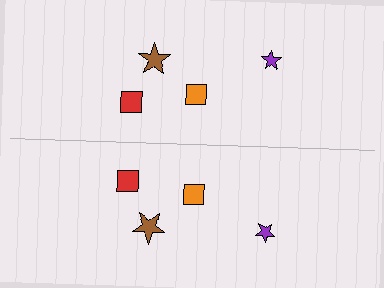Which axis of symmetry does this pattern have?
The pattern has a horizontal axis of symmetry running through the center of the image.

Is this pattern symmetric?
Yes, this pattern has bilateral (reflection) symmetry.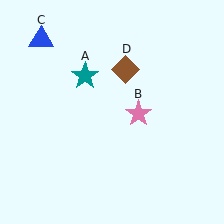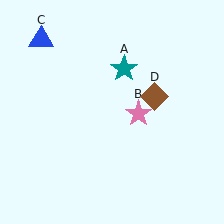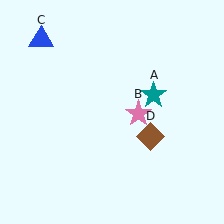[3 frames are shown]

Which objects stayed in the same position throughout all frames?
Pink star (object B) and blue triangle (object C) remained stationary.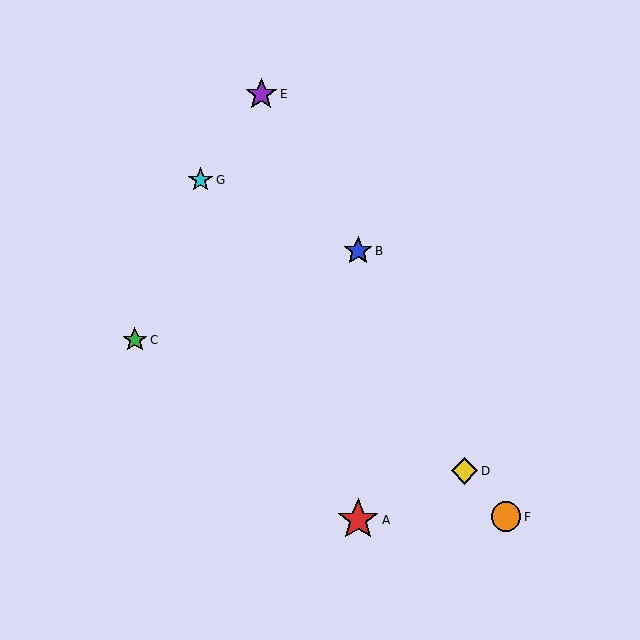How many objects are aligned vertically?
2 objects (A, B) are aligned vertically.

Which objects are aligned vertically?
Objects A, B are aligned vertically.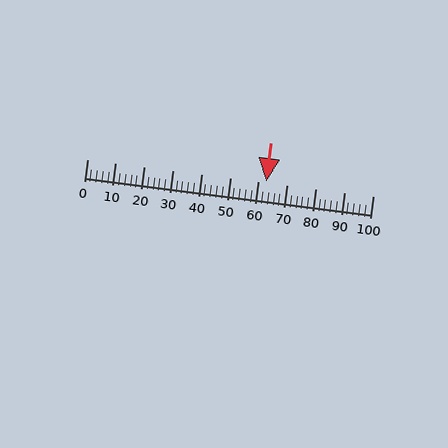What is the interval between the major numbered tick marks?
The major tick marks are spaced 10 units apart.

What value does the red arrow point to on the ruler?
The red arrow points to approximately 63.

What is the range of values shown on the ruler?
The ruler shows values from 0 to 100.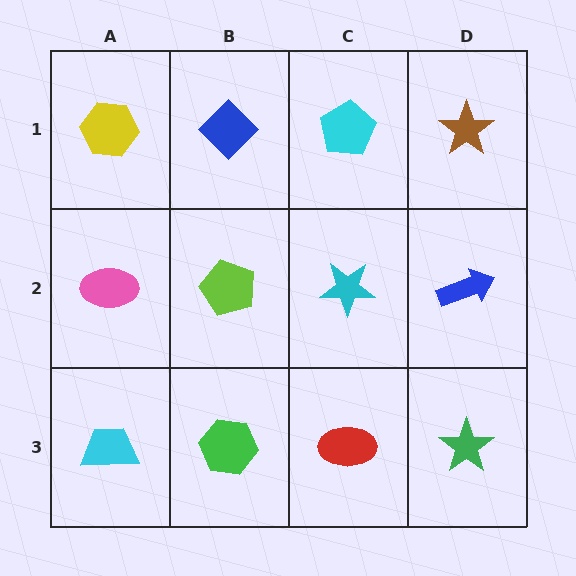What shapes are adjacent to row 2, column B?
A blue diamond (row 1, column B), a green hexagon (row 3, column B), a pink ellipse (row 2, column A), a cyan star (row 2, column C).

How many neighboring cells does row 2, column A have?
3.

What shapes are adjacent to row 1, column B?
A lime pentagon (row 2, column B), a yellow hexagon (row 1, column A), a cyan pentagon (row 1, column C).